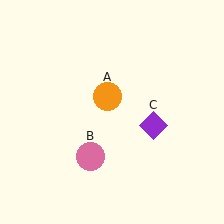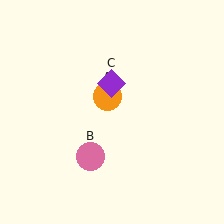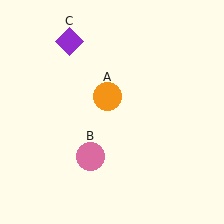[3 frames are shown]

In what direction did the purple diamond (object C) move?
The purple diamond (object C) moved up and to the left.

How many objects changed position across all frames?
1 object changed position: purple diamond (object C).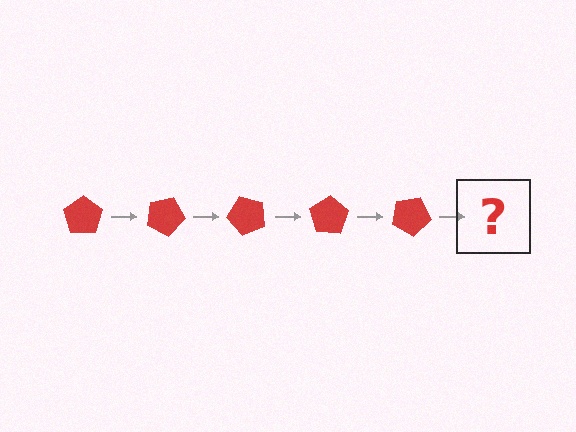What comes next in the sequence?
The next element should be a red pentagon rotated 125 degrees.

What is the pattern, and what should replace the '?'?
The pattern is that the pentagon rotates 25 degrees each step. The '?' should be a red pentagon rotated 125 degrees.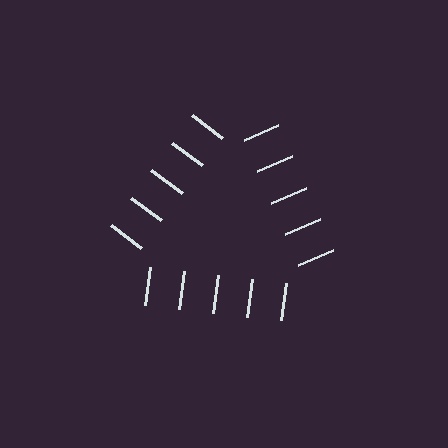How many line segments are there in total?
15 — 5 along each of the 3 edges.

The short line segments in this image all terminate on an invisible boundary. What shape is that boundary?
An illusory triangle — the line segments terminate on its edges but no continuous stroke is drawn.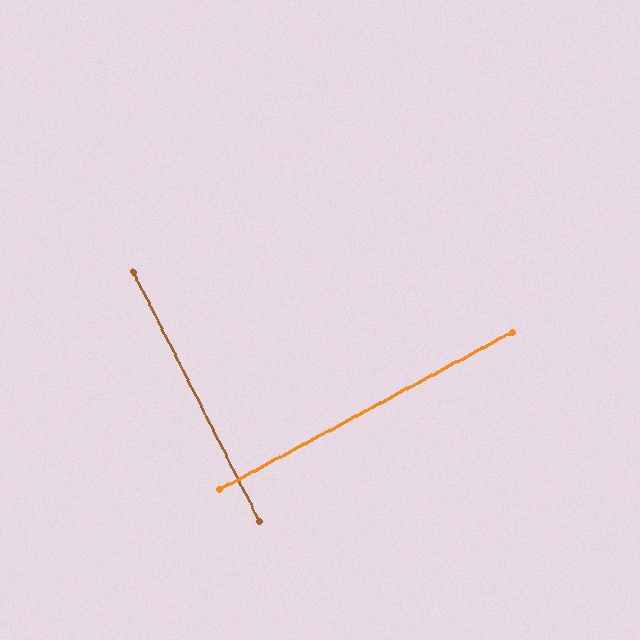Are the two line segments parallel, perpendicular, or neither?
Perpendicular — they meet at approximately 89°.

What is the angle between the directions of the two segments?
Approximately 89 degrees.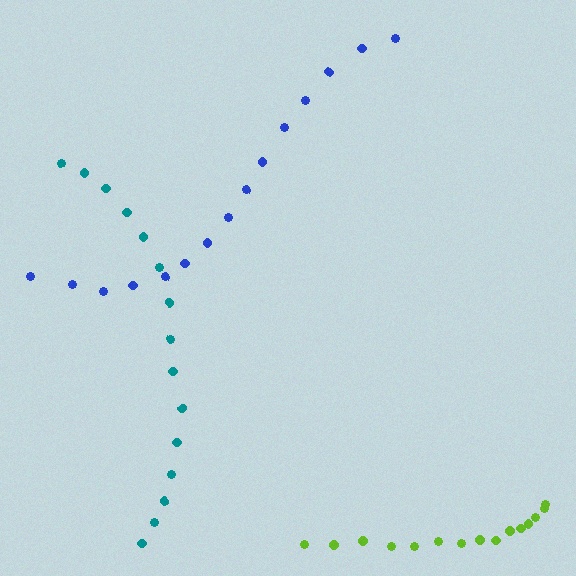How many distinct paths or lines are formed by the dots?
There are 3 distinct paths.